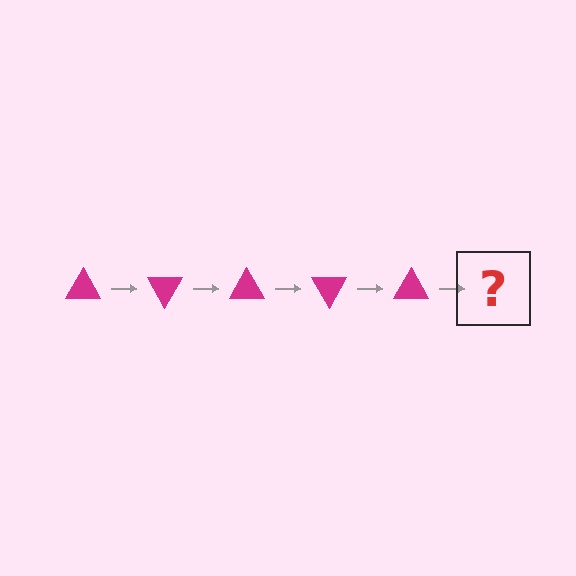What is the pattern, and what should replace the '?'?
The pattern is that the triangle rotates 60 degrees each step. The '?' should be a magenta triangle rotated 300 degrees.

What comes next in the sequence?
The next element should be a magenta triangle rotated 300 degrees.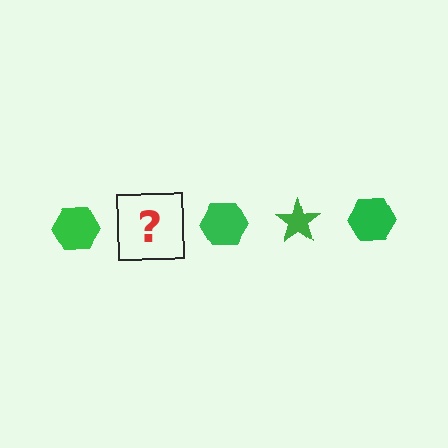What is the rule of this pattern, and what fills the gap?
The rule is that the pattern cycles through hexagon, star shapes in green. The gap should be filled with a green star.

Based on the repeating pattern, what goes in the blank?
The blank should be a green star.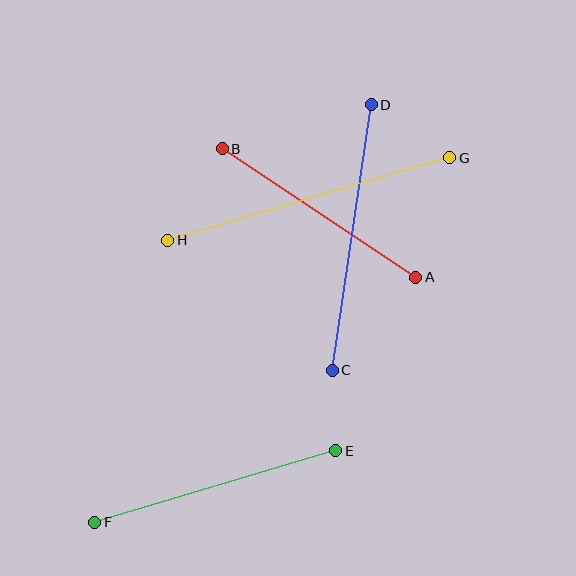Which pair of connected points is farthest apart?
Points G and H are farthest apart.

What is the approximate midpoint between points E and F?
The midpoint is at approximately (215, 486) pixels.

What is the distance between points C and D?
The distance is approximately 268 pixels.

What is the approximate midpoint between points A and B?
The midpoint is at approximately (319, 213) pixels.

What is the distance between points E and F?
The distance is approximately 251 pixels.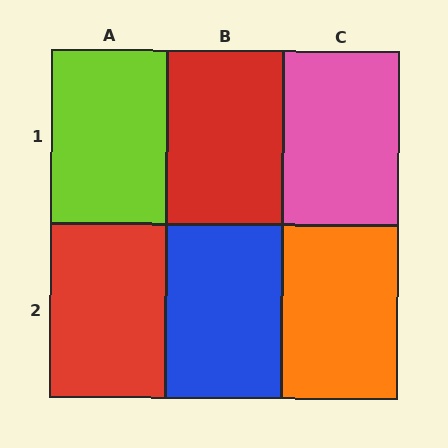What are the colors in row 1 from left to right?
Lime, red, pink.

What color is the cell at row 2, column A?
Red.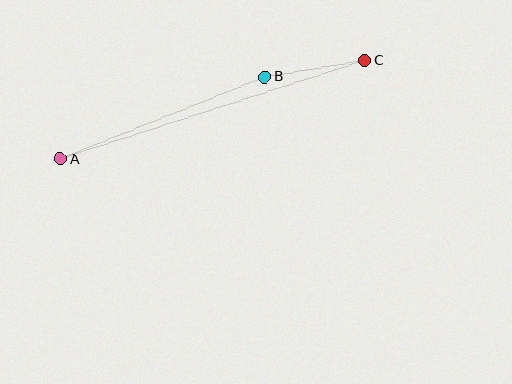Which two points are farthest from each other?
Points A and C are farthest from each other.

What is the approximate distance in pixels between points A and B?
The distance between A and B is approximately 220 pixels.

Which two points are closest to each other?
Points B and C are closest to each other.